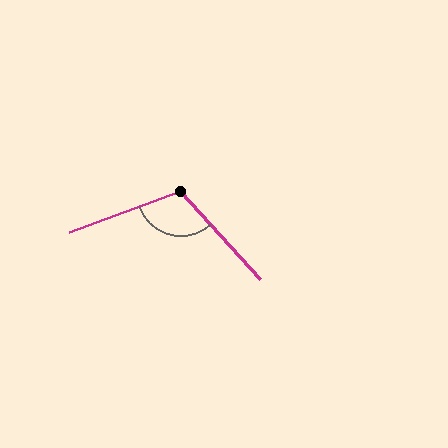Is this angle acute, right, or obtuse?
It is obtuse.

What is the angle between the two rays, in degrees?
Approximately 112 degrees.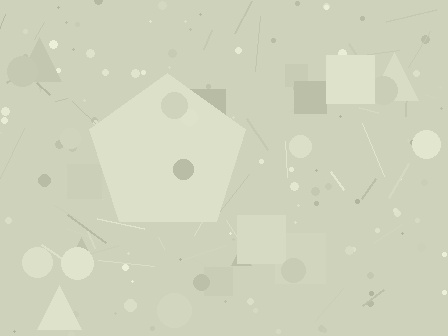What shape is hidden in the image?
A pentagon is hidden in the image.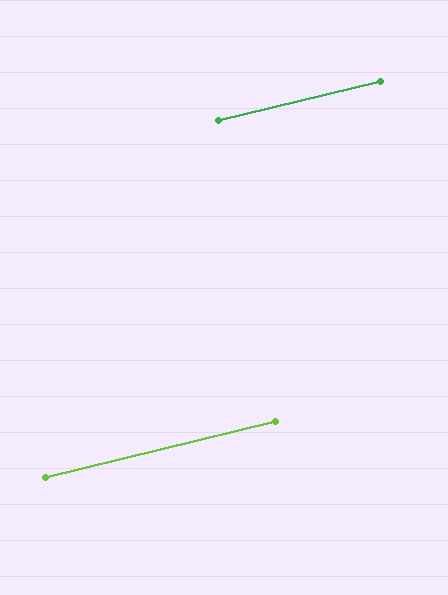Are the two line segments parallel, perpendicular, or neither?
Parallel — their directions differ by only 0.1°.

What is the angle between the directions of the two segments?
Approximately 0 degrees.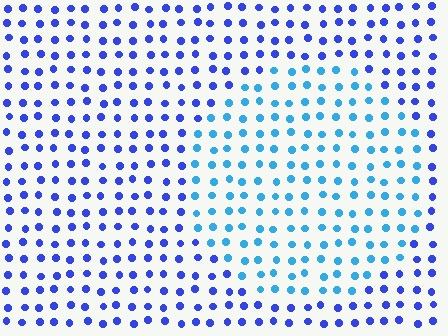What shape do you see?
I see a circle.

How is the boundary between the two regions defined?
The boundary is defined purely by a slight shift in hue (about 35 degrees). Spacing, size, and orientation are identical on both sides.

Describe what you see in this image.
The image is filled with small blue elements in a uniform arrangement. A circle-shaped region is visible where the elements are tinted to a slightly different hue, forming a subtle color boundary.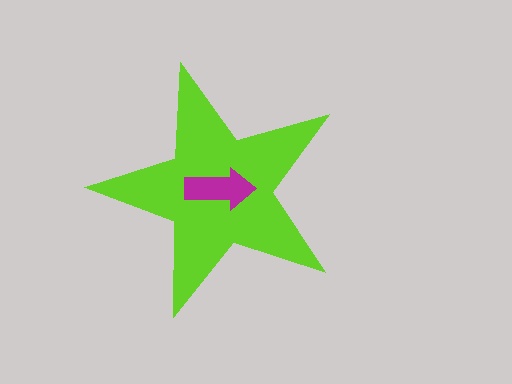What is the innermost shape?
The magenta arrow.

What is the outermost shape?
The lime star.